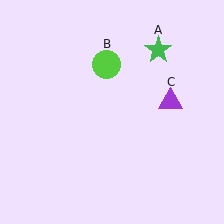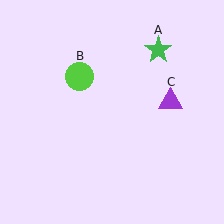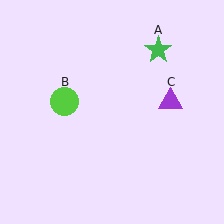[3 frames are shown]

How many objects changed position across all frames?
1 object changed position: lime circle (object B).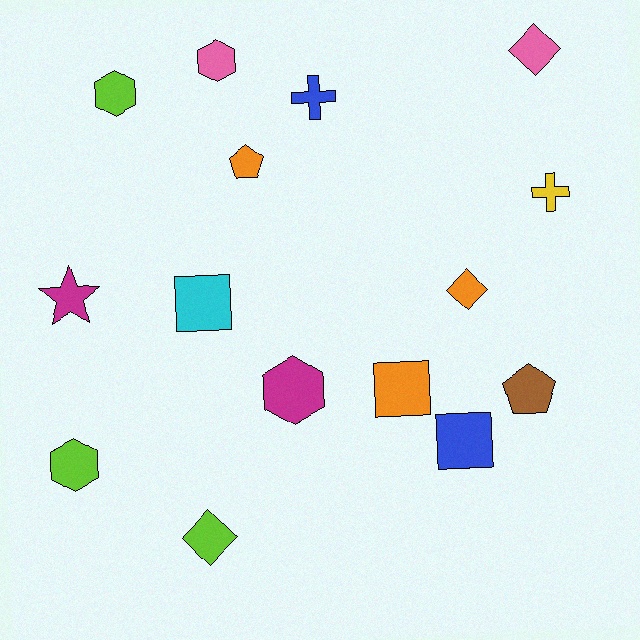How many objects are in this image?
There are 15 objects.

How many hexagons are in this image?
There are 4 hexagons.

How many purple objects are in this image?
There are no purple objects.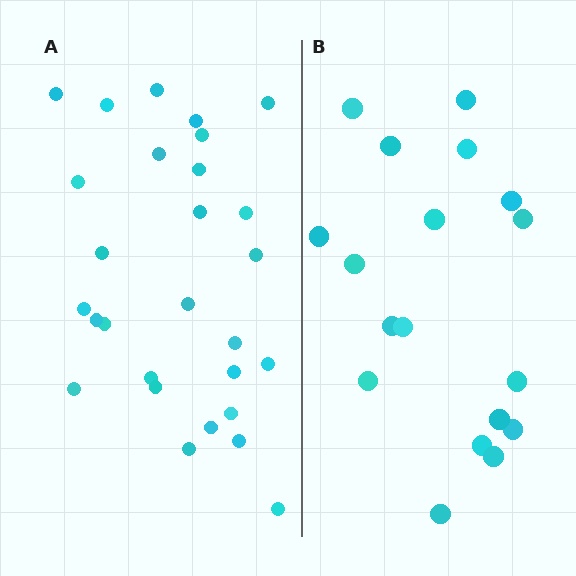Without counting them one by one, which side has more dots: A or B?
Region A (the left region) has more dots.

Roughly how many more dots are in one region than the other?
Region A has roughly 10 or so more dots than region B.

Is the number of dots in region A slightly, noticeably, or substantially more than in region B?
Region A has substantially more. The ratio is roughly 1.6 to 1.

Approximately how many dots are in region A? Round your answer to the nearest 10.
About 30 dots. (The exact count is 28, which rounds to 30.)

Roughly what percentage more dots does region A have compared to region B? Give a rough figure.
About 55% more.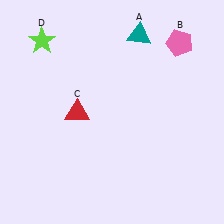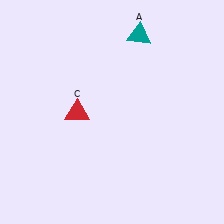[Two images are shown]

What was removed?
The lime star (D), the pink pentagon (B) were removed in Image 2.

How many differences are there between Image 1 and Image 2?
There are 2 differences between the two images.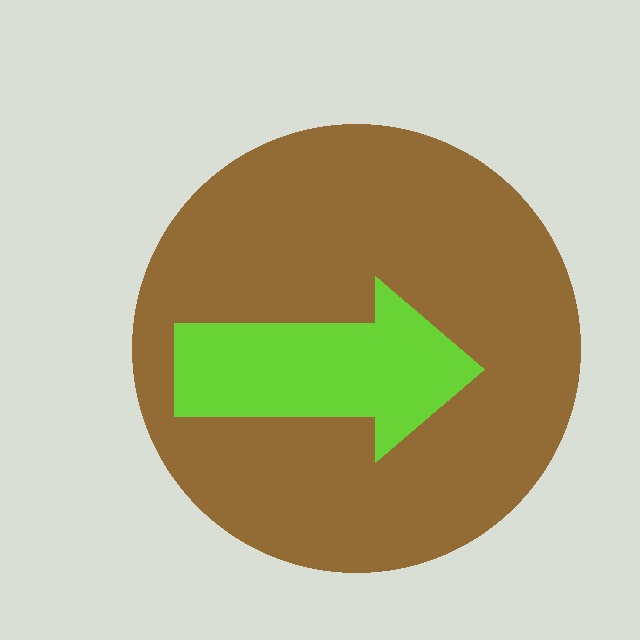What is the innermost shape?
The lime arrow.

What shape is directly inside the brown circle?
The lime arrow.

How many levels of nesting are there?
2.